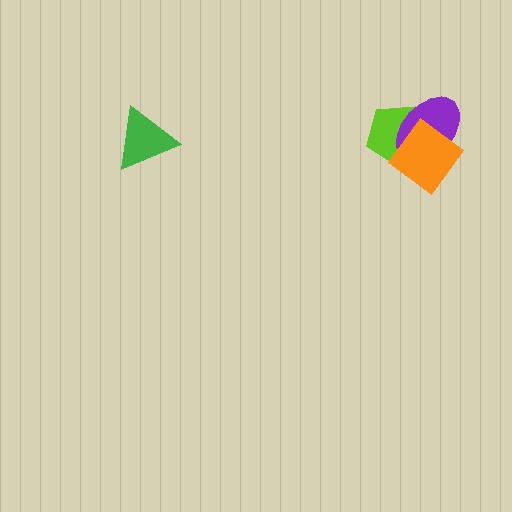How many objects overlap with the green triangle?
0 objects overlap with the green triangle.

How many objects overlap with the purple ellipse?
2 objects overlap with the purple ellipse.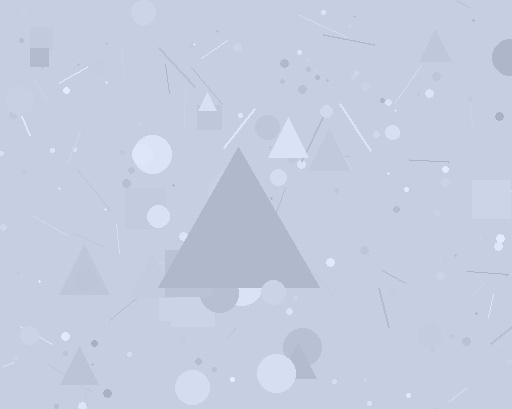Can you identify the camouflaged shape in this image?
The camouflaged shape is a triangle.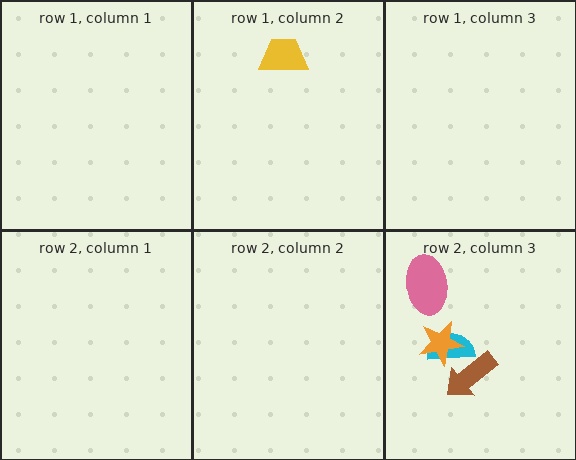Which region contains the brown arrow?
The row 2, column 3 region.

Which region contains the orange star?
The row 2, column 3 region.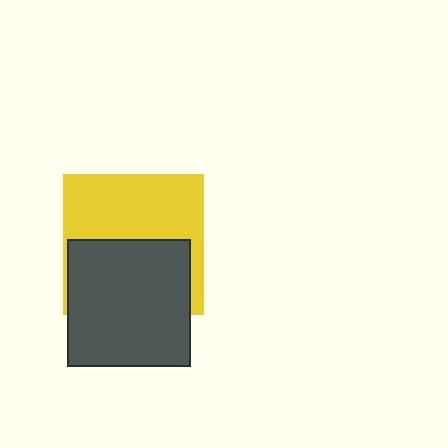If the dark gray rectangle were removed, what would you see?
You would see the complete yellow square.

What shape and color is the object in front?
The object in front is a dark gray rectangle.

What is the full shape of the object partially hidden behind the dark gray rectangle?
The partially hidden object is a yellow square.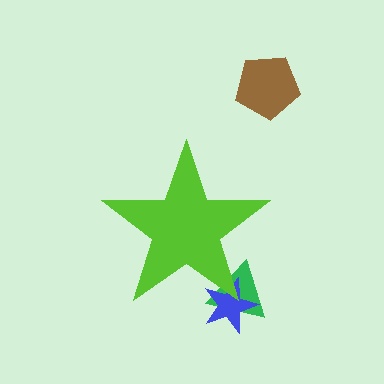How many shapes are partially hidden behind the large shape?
2 shapes are partially hidden.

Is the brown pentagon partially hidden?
No, the brown pentagon is fully visible.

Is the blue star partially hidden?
Yes, the blue star is partially hidden behind the lime star.